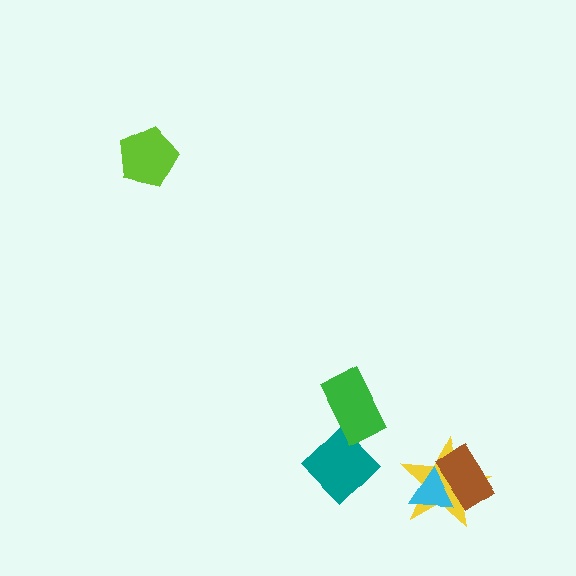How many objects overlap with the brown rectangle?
2 objects overlap with the brown rectangle.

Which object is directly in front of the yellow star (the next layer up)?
The cyan triangle is directly in front of the yellow star.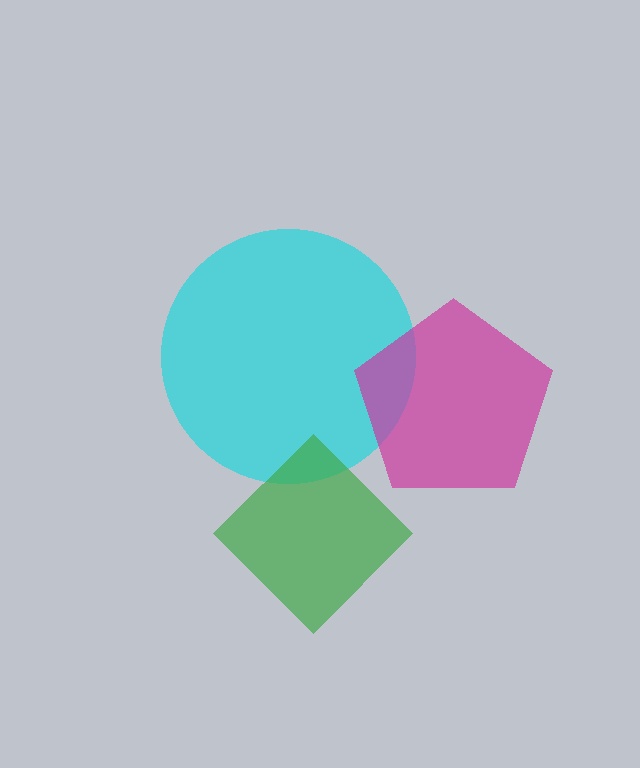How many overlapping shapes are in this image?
There are 3 overlapping shapes in the image.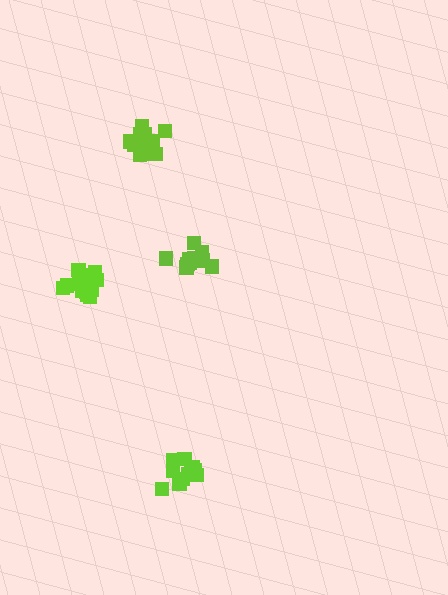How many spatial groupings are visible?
There are 4 spatial groupings.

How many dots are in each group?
Group 1: 15 dots, Group 2: 10 dots, Group 3: 13 dots, Group 4: 15 dots (53 total).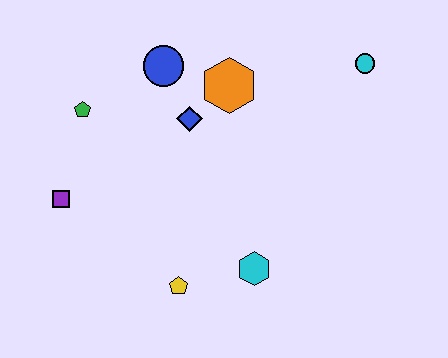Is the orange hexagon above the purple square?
Yes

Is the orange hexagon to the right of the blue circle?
Yes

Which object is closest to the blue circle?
The blue diamond is closest to the blue circle.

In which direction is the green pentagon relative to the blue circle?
The green pentagon is to the left of the blue circle.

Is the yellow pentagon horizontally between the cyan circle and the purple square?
Yes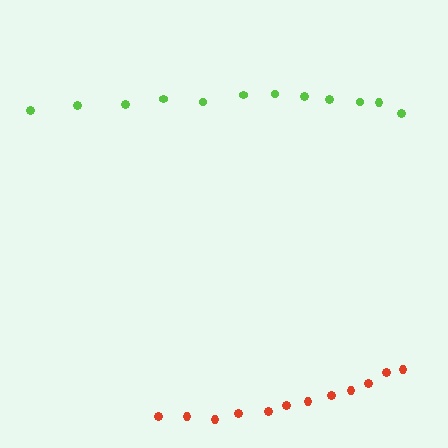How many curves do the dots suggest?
There are 2 distinct paths.